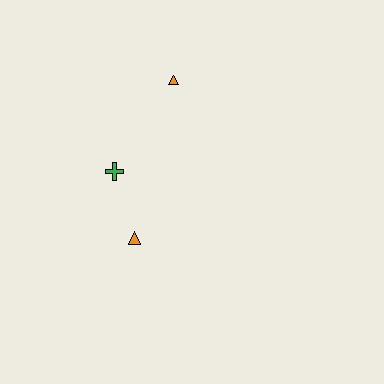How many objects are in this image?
There are 3 objects.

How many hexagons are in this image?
There are no hexagons.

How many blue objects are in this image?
There are no blue objects.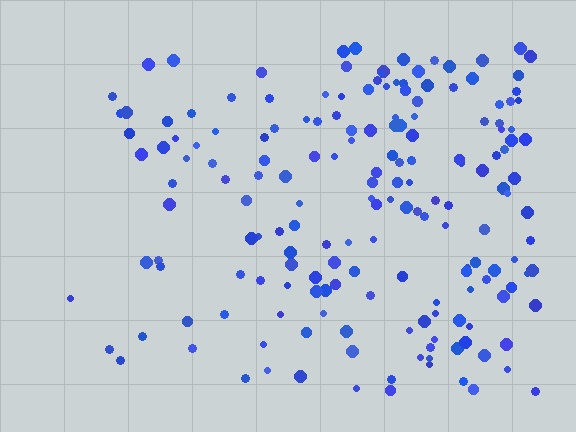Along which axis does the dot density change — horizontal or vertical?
Horizontal.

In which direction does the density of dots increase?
From left to right, with the right side densest.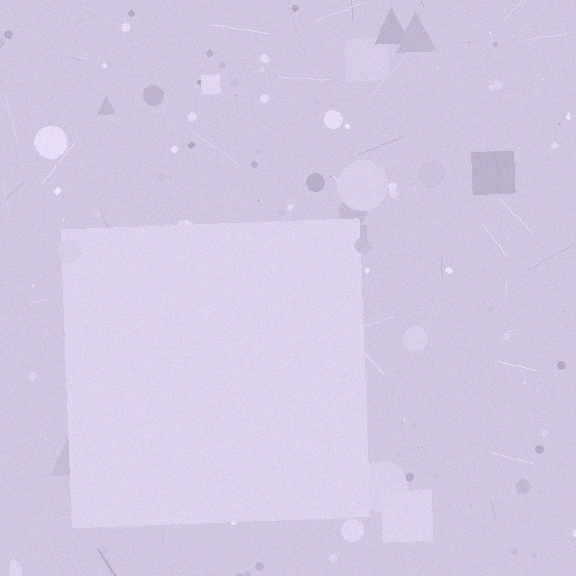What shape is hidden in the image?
A square is hidden in the image.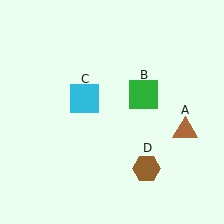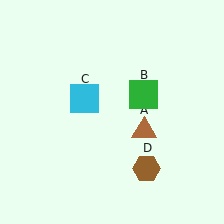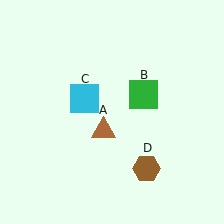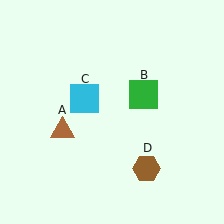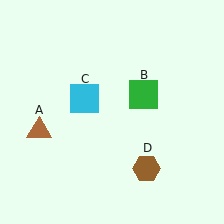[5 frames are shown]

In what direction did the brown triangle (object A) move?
The brown triangle (object A) moved left.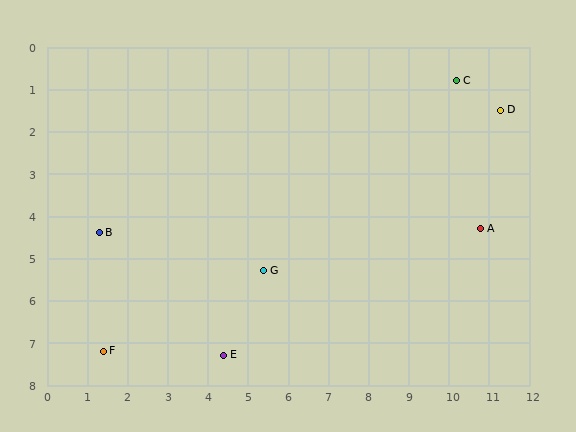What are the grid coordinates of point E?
Point E is at approximately (4.4, 7.3).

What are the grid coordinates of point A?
Point A is at approximately (10.8, 4.3).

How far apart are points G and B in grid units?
Points G and B are about 4.2 grid units apart.